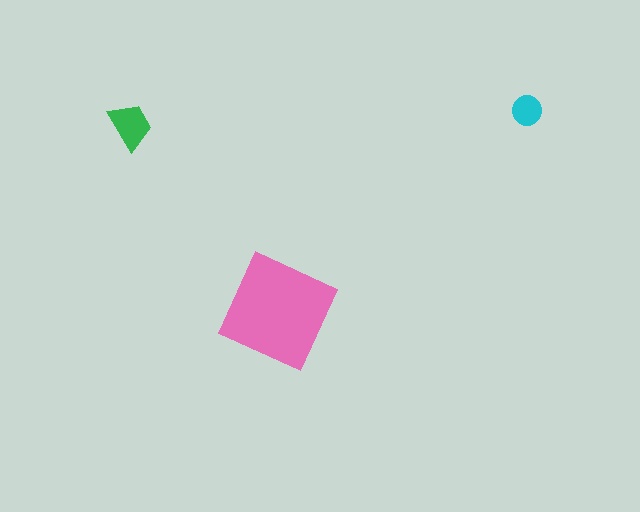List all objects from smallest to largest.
The cyan circle, the green trapezoid, the pink square.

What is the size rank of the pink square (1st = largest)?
1st.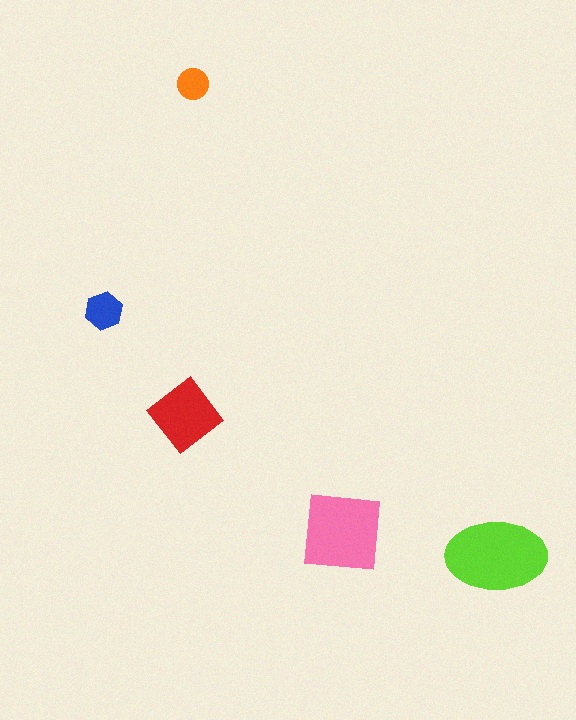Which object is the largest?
The lime ellipse.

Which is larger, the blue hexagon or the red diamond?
The red diamond.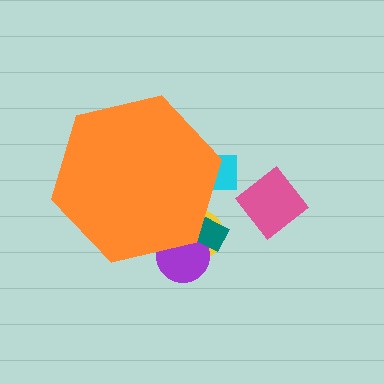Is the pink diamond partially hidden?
No, the pink diamond is fully visible.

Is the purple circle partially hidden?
Yes, the purple circle is partially hidden behind the orange hexagon.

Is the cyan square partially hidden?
Yes, the cyan square is partially hidden behind the orange hexagon.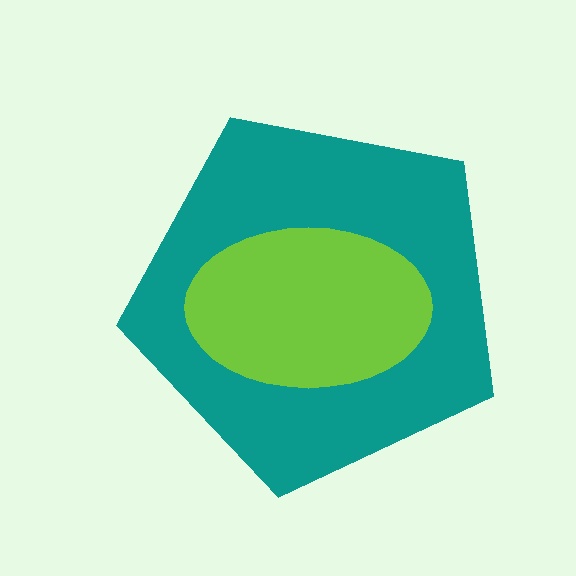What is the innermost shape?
The lime ellipse.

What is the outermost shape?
The teal pentagon.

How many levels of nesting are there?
2.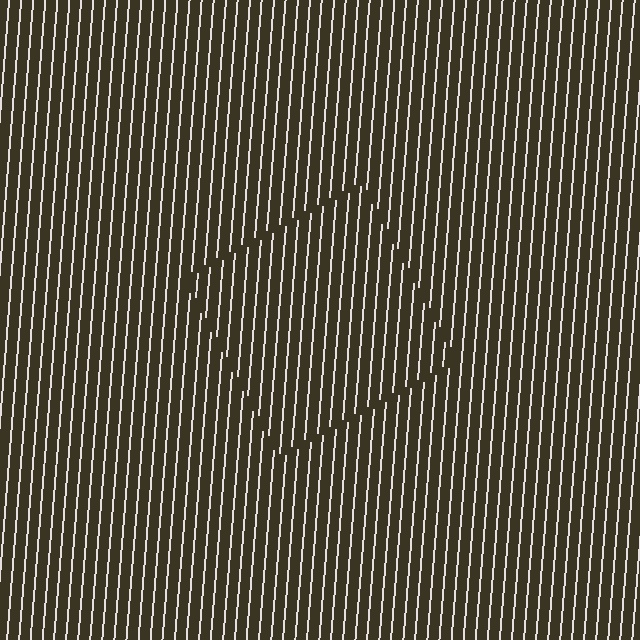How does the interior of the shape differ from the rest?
The interior of the shape contains the same grating, shifted by half a period — the contour is defined by the phase discontinuity where line-ends from the inner and outer gratings abut.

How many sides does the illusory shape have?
4 sides — the line-ends trace a square.